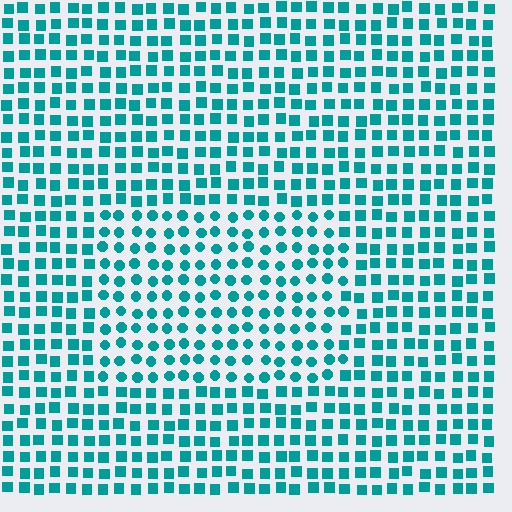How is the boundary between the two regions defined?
The boundary is defined by a change in element shape: circles inside vs. squares outside. All elements share the same color and spacing.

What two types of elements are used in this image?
The image uses circles inside the rectangle region and squares outside it.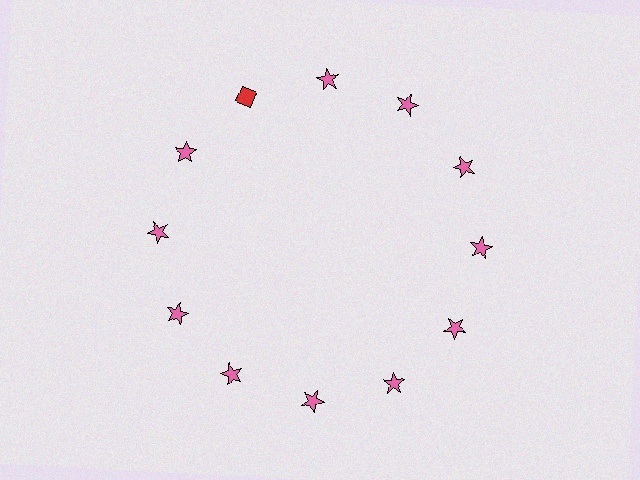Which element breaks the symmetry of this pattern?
The red diamond at roughly the 11 o'clock position breaks the symmetry. All other shapes are pink stars.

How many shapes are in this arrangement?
There are 12 shapes arranged in a ring pattern.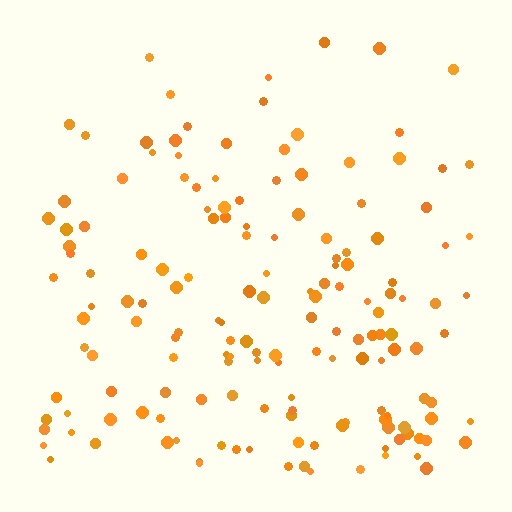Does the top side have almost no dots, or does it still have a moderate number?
Still a moderate number, just noticeably fewer than the bottom.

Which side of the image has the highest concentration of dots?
The bottom.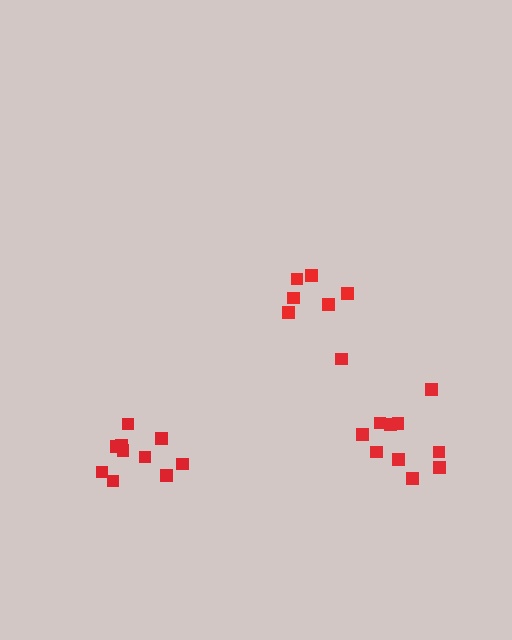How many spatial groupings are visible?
There are 3 spatial groupings.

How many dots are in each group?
Group 1: 6 dots, Group 2: 10 dots, Group 3: 11 dots (27 total).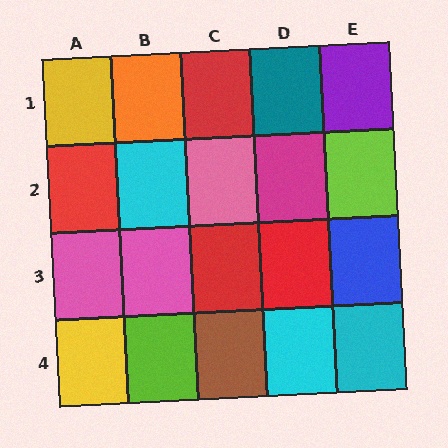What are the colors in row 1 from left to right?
Yellow, orange, red, teal, purple.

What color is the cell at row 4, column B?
Lime.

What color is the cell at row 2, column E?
Lime.